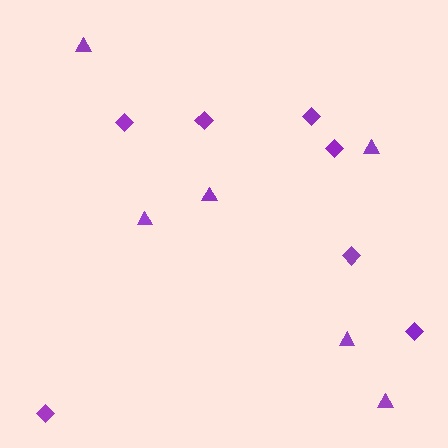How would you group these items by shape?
There are 2 groups: one group of diamonds (7) and one group of triangles (6).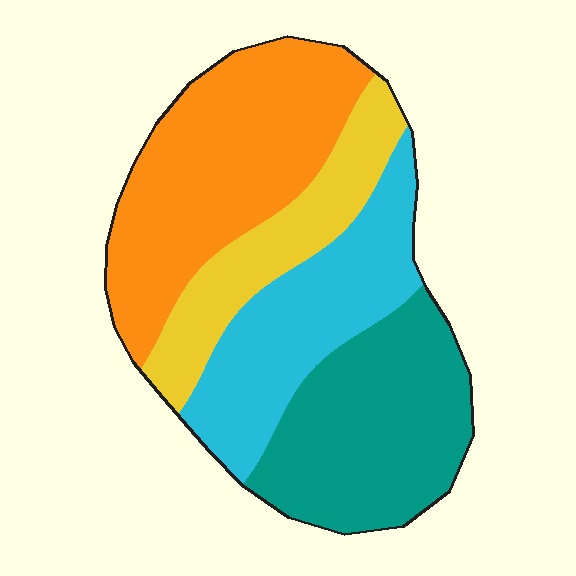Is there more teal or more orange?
Orange.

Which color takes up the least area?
Yellow, at roughly 15%.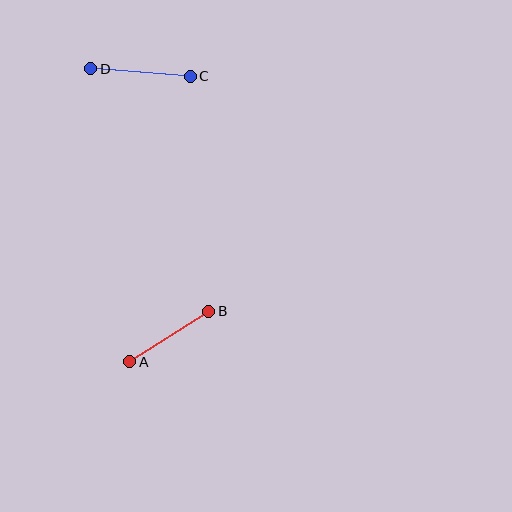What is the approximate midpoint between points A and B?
The midpoint is at approximately (169, 337) pixels.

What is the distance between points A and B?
The distance is approximately 94 pixels.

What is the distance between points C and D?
The distance is approximately 100 pixels.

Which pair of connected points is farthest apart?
Points C and D are farthest apart.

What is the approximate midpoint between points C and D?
The midpoint is at approximately (141, 73) pixels.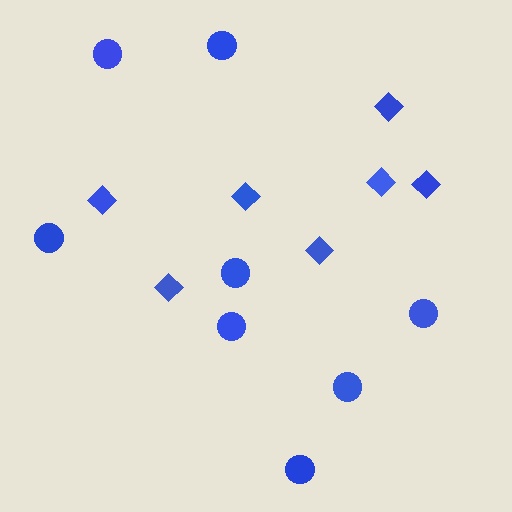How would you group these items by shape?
There are 2 groups: one group of diamonds (7) and one group of circles (8).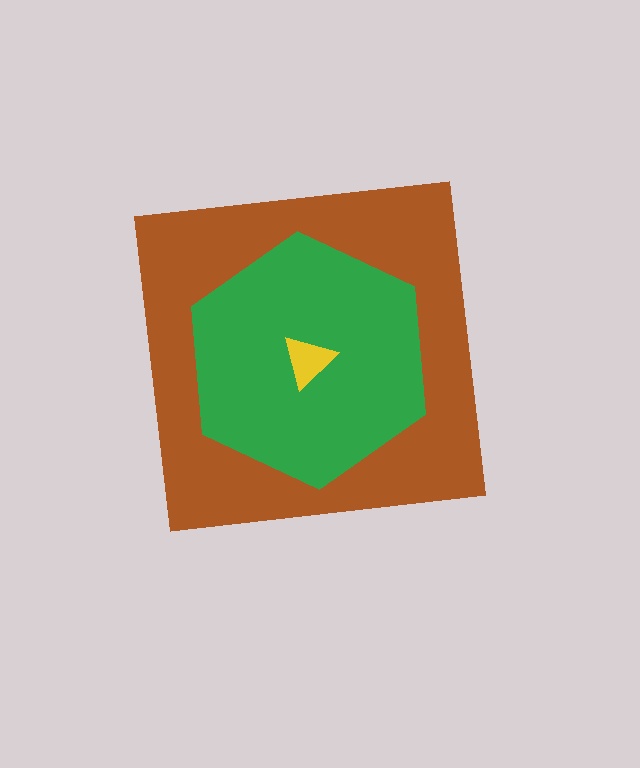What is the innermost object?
The yellow triangle.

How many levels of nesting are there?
3.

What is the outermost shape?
The brown square.